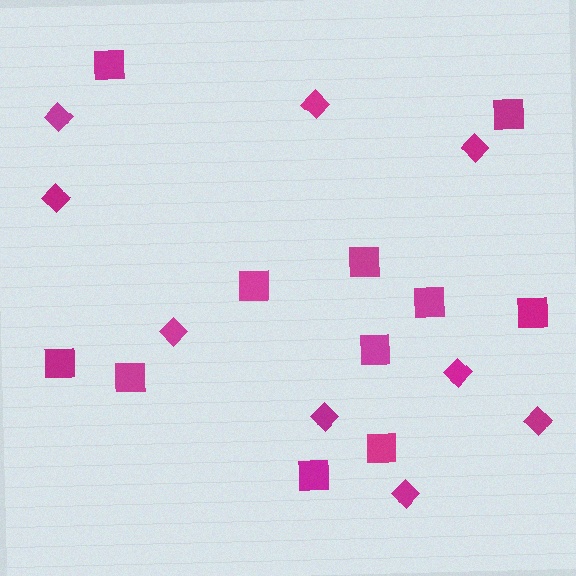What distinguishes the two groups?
There are 2 groups: one group of squares (11) and one group of diamonds (9).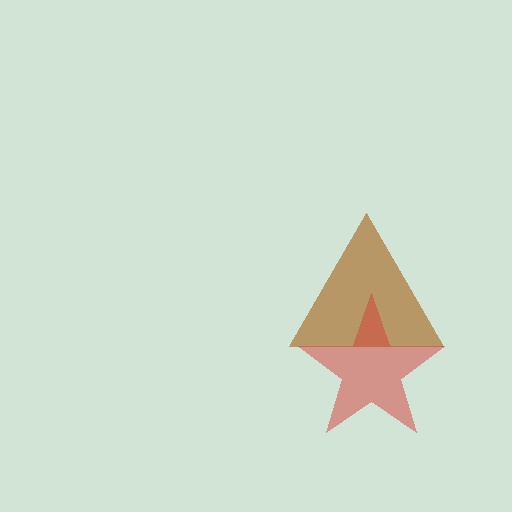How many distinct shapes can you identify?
There are 2 distinct shapes: a brown triangle, a red star.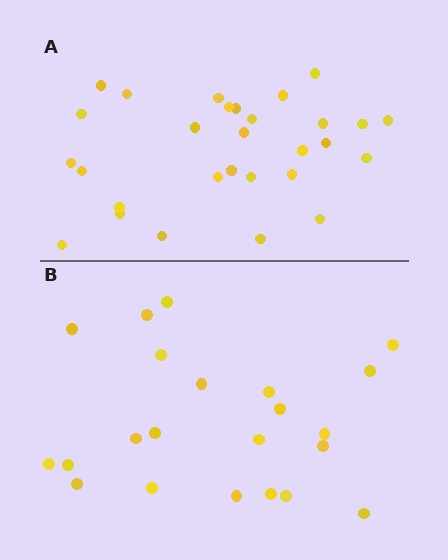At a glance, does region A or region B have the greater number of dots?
Region A (the top region) has more dots.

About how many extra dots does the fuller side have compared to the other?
Region A has roughly 8 or so more dots than region B.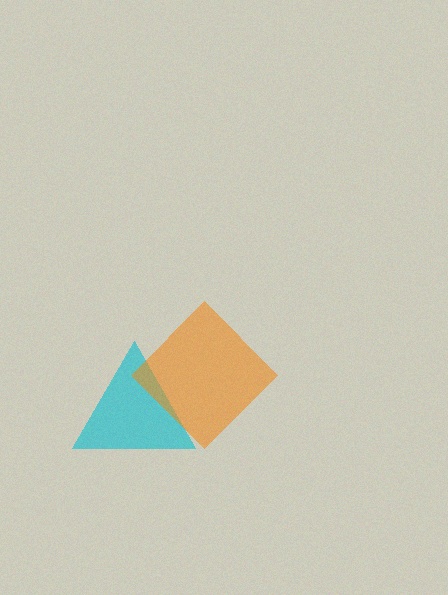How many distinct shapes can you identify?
There are 2 distinct shapes: a cyan triangle, an orange diamond.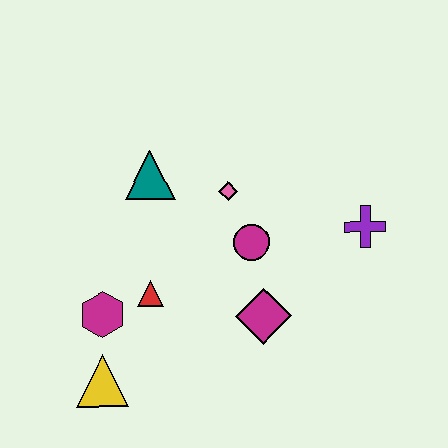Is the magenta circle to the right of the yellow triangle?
Yes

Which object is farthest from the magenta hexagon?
The purple cross is farthest from the magenta hexagon.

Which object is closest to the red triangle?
The magenta hexagon is closest to the red triangle.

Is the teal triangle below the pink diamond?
No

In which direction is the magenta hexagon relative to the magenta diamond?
The magenta hexagon is to the left of the magenta diamond.